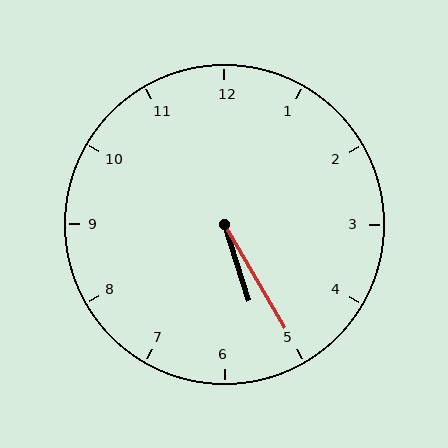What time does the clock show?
5:25.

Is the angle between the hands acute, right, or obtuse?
It is acute.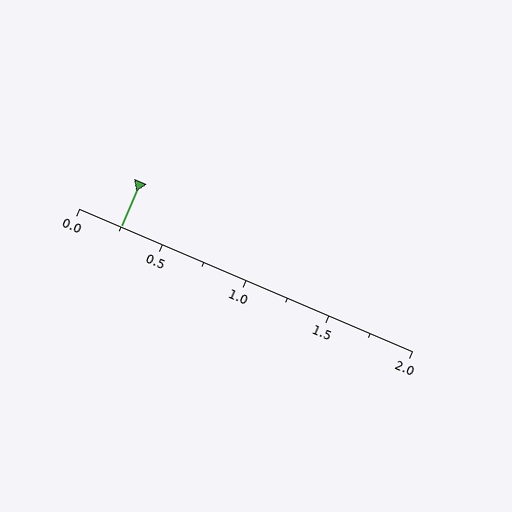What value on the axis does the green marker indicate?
The marker indicates approximately 0.25.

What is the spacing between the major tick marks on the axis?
The major ticks are spaced 0.5 apart.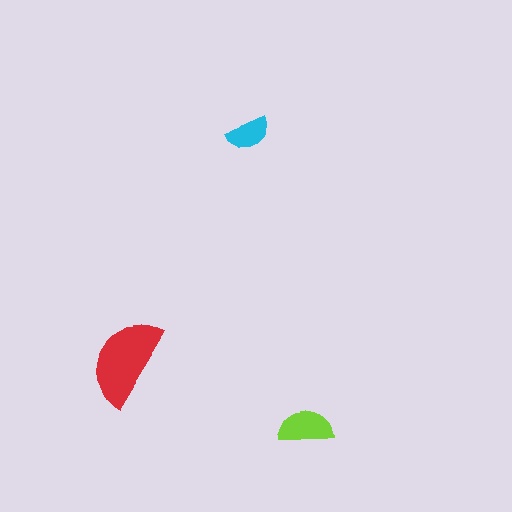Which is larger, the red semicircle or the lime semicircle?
The red one.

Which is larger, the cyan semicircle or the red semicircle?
The red one.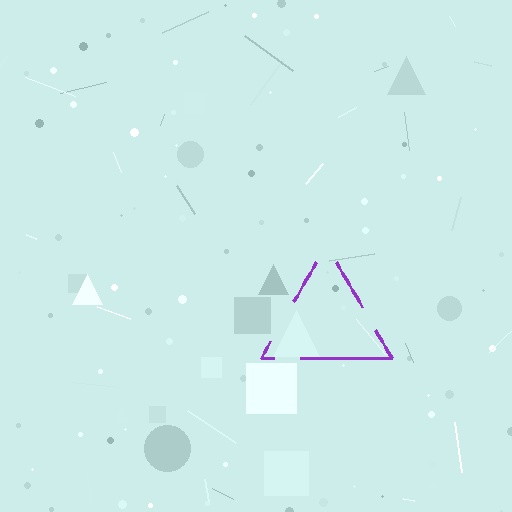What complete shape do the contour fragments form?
The contour fragments form a triangle.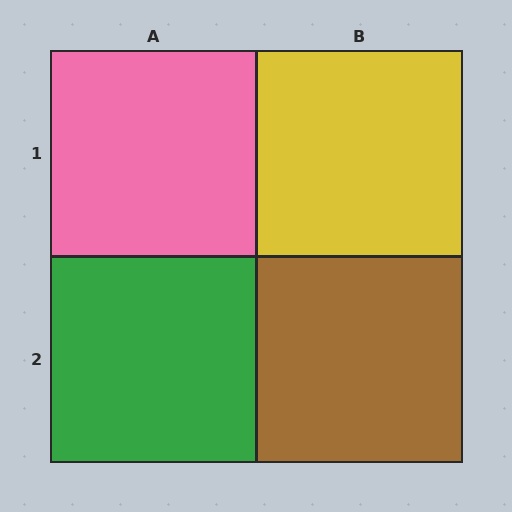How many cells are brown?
1 cell is brown.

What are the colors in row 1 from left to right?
Pink, yellow.